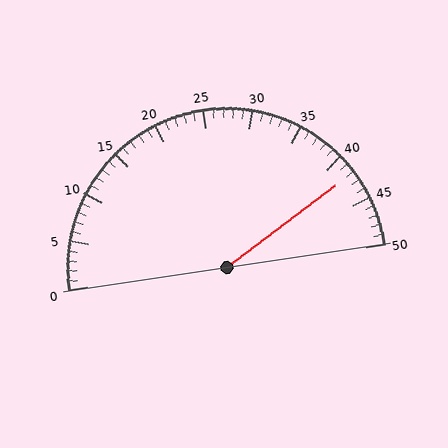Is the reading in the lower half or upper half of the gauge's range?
The reading is in the upper half of the range (0 to 50).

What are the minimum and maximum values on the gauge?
The gauge ranges from 0 to 50.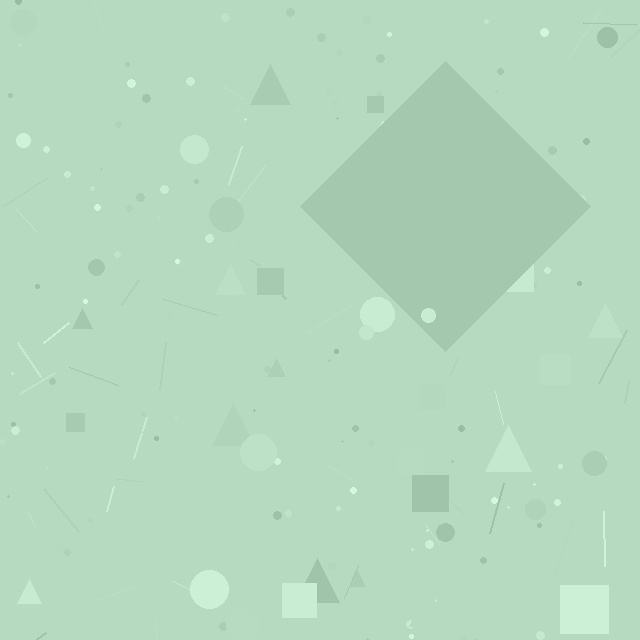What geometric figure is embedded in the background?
A diamond is embedded in the background.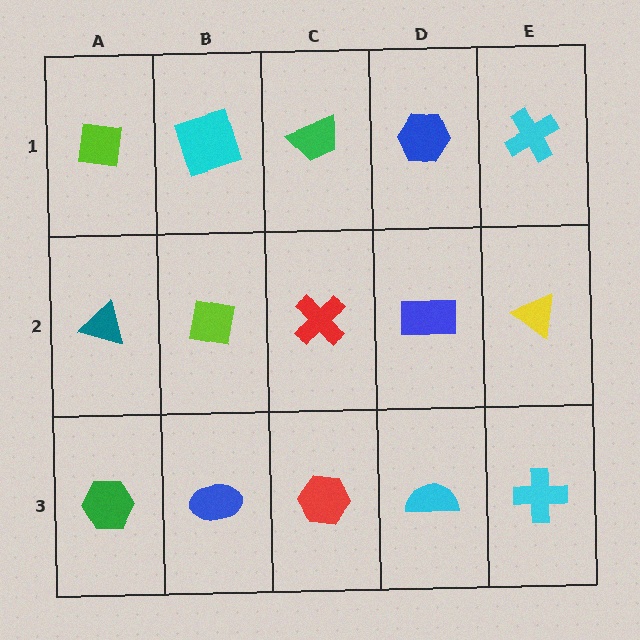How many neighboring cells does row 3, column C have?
3.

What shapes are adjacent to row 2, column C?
A green trapezoid (row 1, column C), a red hexagon (row 3, column C), a lime square (row 2, column B), a blue rectangle (row 2, column D).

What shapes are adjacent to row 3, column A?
A teal triangle (row 2, column A), a blue ellipse (row 3, column B).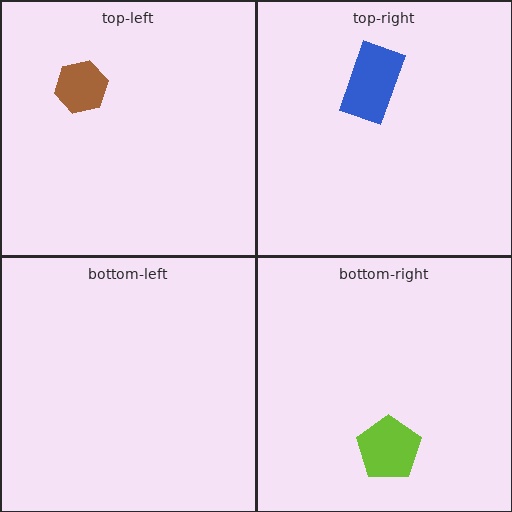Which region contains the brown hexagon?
The top-left region.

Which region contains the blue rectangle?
The top-right region.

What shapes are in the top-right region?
The blue rectangle.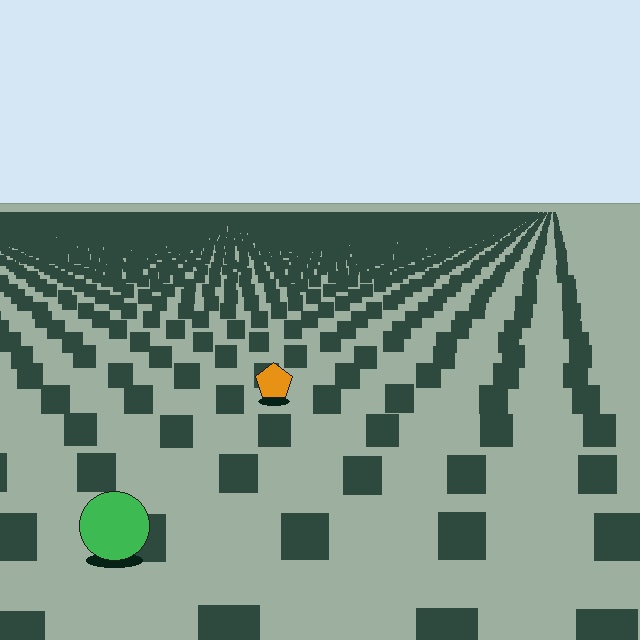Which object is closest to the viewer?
The green circle is closest. The texture marks near it are larger and more spread out.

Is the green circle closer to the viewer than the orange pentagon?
Yes. The green circle is closer — you can tell from the texture gradient: the ground texture is coarser near it.